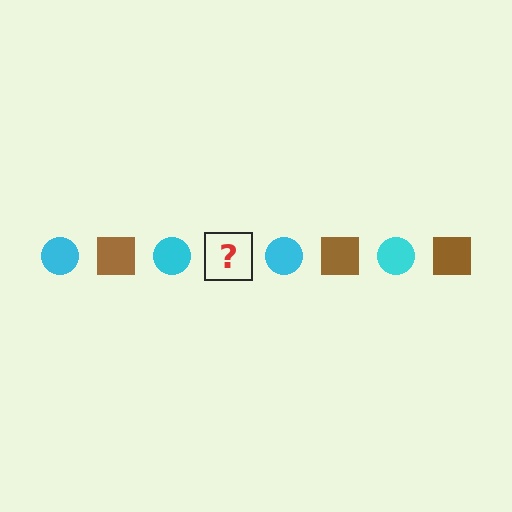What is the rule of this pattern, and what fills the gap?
The rule is that the pattern alternates between cyan circle and brown square. The gap should be filled with a brown square.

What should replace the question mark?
The question mark should be replaced with a brown square.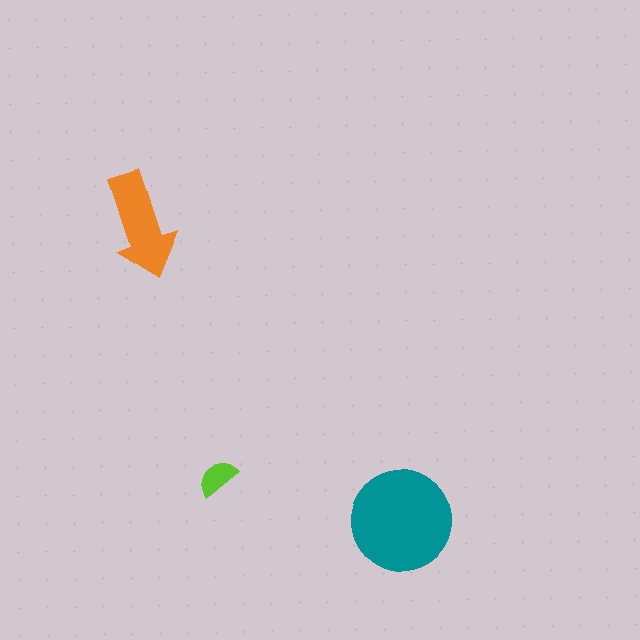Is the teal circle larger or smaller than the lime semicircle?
Larger.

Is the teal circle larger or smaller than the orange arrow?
Larger.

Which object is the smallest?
The lime semicircle.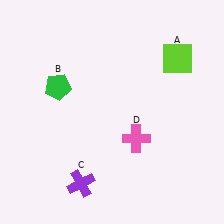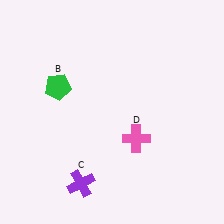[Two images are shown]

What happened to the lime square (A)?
The lime square (A) was removed in Image 2. It was in the top-right area of Image 1.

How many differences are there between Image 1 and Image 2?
There is 1 difference between the two images.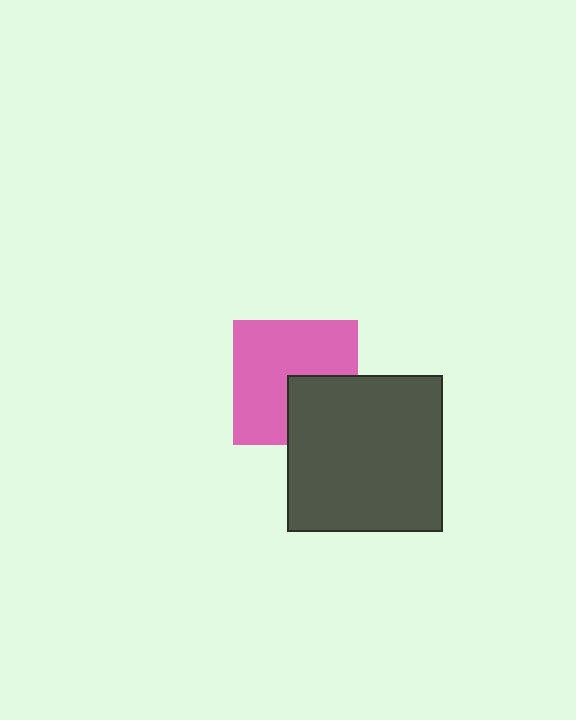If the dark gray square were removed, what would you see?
You would see the complete pink square.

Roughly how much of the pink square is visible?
Most of it is visible (roughly 69%).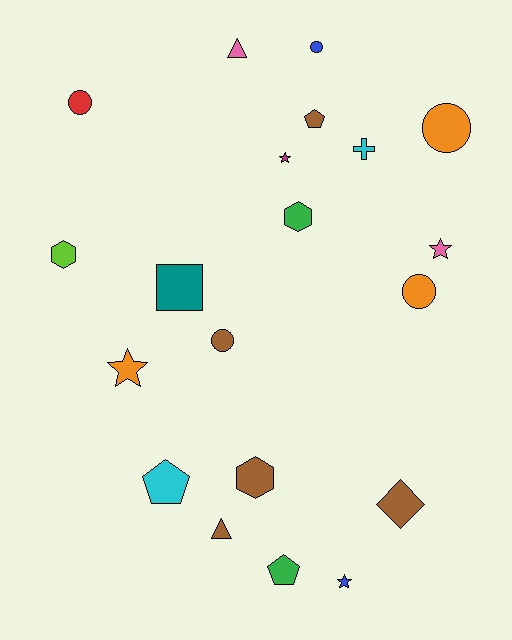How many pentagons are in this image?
There are 3 pentagons.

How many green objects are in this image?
There are 2 green objects.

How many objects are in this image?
There are 20 objects.